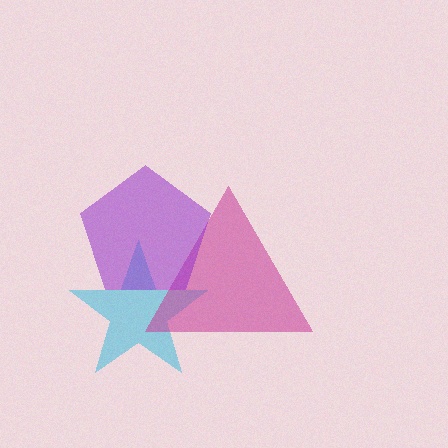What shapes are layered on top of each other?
The layered shapes are: a cyan star, a magenta triangle, a purple pentagon.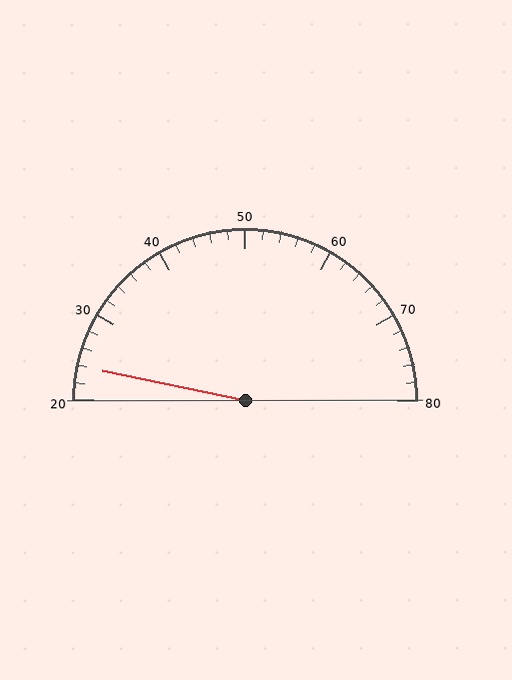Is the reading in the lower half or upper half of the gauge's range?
The reading is in the lower half of the range (20 to 80).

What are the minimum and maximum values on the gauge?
The gauge ranges from 20 to 80.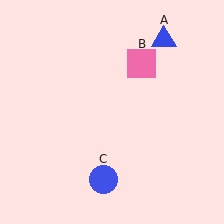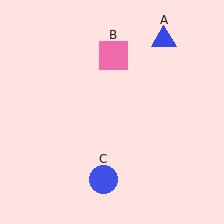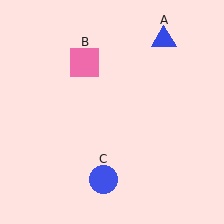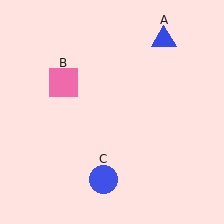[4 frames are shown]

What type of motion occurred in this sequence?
The pink square (object B) rotated counterclockwise around the center of the scene.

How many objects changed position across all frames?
1 object changed position: pink square (object B).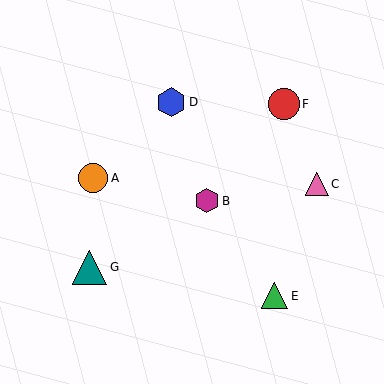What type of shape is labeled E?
Shape E is a green triangle.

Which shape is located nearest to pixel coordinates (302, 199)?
The pink triangle (labeled C) at (317, 184) is nearest to that location.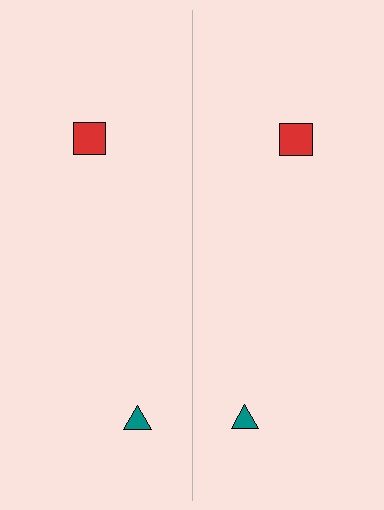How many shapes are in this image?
There are 4 shapes in this image.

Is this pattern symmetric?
Yes, this pattern has bilateral (reflection) symmetry.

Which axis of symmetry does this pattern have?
The pattern has a vertical axis of symmetry running through the center of the image.